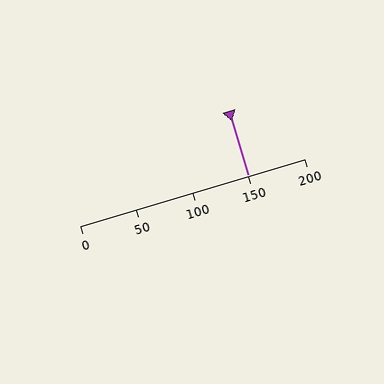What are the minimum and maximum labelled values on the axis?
The axis runs from 0 to 200.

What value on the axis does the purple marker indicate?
The marker indicates approximately 150.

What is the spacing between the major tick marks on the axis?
The major ticks are spaced 50 apart.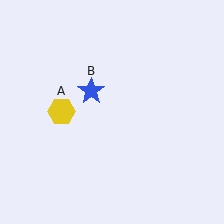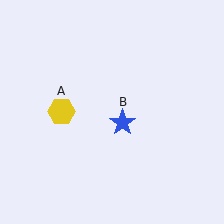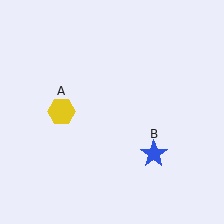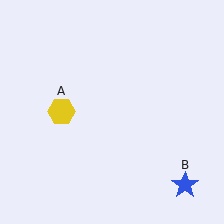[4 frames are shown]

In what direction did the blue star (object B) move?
The blue star (object B) moved down and to the right.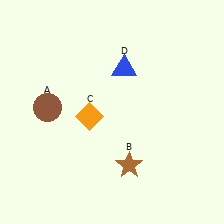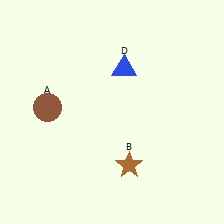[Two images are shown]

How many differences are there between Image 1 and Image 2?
There is 1 difference between the two images.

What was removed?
The orange diamond (C) was removed in Image 2.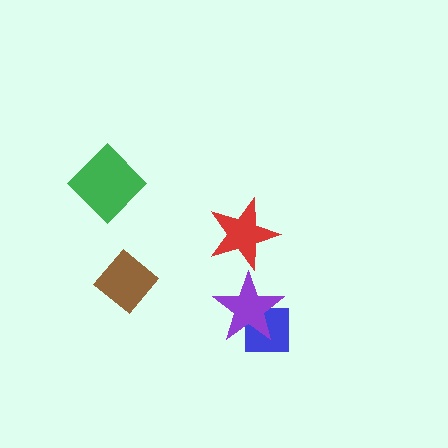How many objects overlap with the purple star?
1 object overlaps with the purple star.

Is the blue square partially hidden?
Yes, it is partially covered by another shape.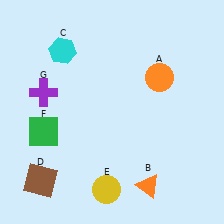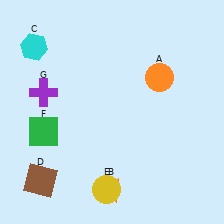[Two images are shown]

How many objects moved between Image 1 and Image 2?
2 objects moved between the two images.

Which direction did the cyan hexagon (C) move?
The cyan hexagon (C) moved left.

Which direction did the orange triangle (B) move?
The orange triangle (B) moved left.